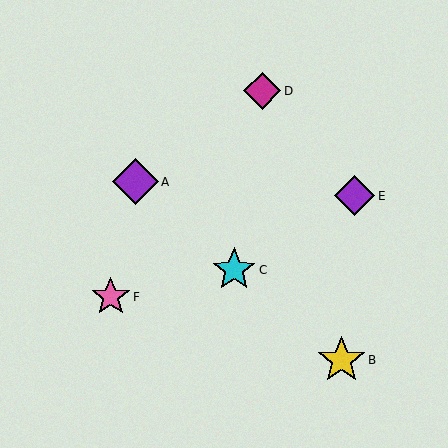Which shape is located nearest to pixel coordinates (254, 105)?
The magenta diamond (labeled D) at (262, 91) is nearest to that location.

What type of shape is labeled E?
Shape E is a purple diamond.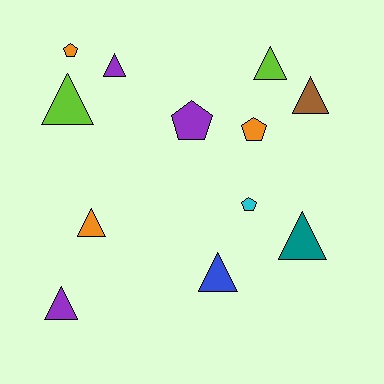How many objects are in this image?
There are 12 objects.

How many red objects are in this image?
There are no red objects.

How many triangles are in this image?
There are 8 triangles.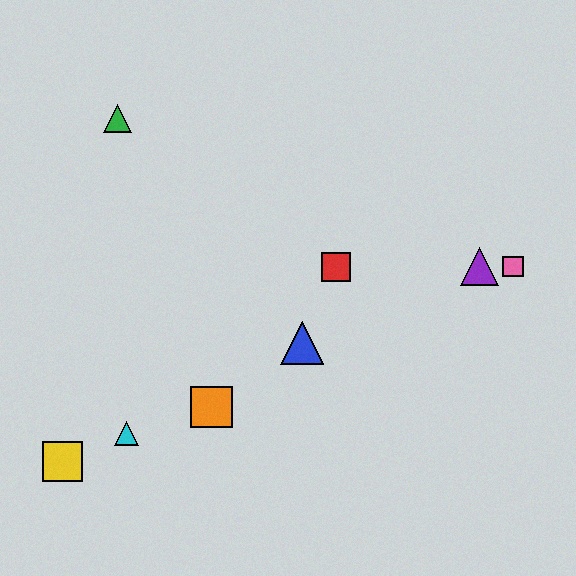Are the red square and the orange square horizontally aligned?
No, the red square is at y≈267 and the orange square is at y≈407.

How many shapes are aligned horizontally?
3 shapes (the red square, the purple triangle, the pink square) are aligned horizontally.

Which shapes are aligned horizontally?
The red square, the purple triangle, the pink square are aligned horizontally.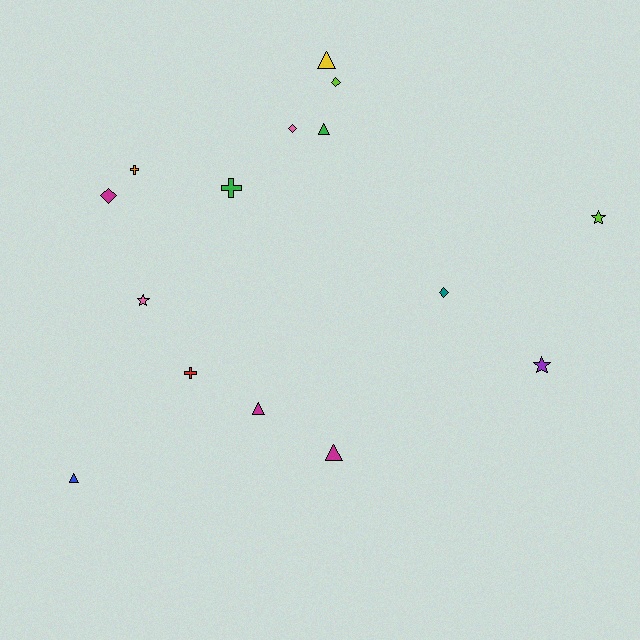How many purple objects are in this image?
There is 1 purple object.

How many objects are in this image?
There are 15 objects.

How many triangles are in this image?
There are 5 triangles.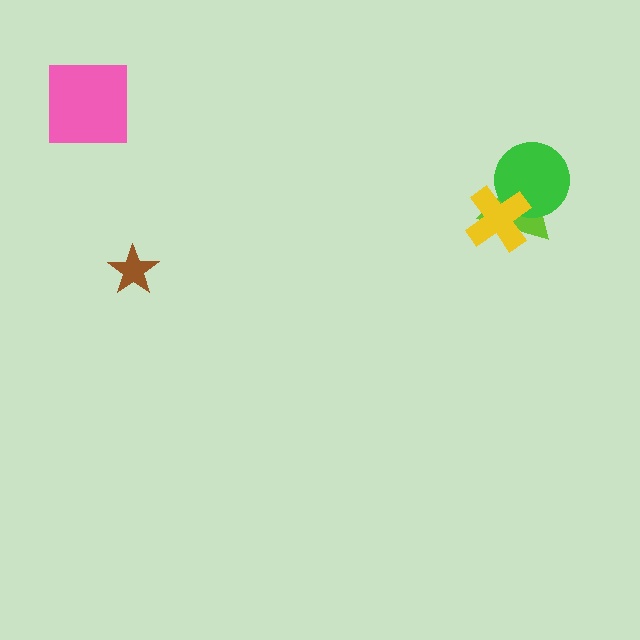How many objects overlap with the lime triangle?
2 objects overlap with the lime triangle.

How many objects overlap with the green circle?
2 objects overlap with the green circle.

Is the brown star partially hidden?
No, no other shape covers it.